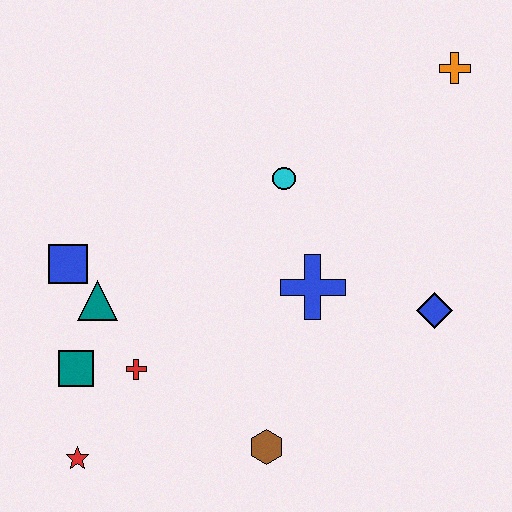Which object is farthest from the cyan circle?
The red star is farthest from the cyan circle.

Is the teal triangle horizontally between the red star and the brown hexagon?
Yes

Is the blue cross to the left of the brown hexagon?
No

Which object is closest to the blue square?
The teal triangle is closest to the blue square.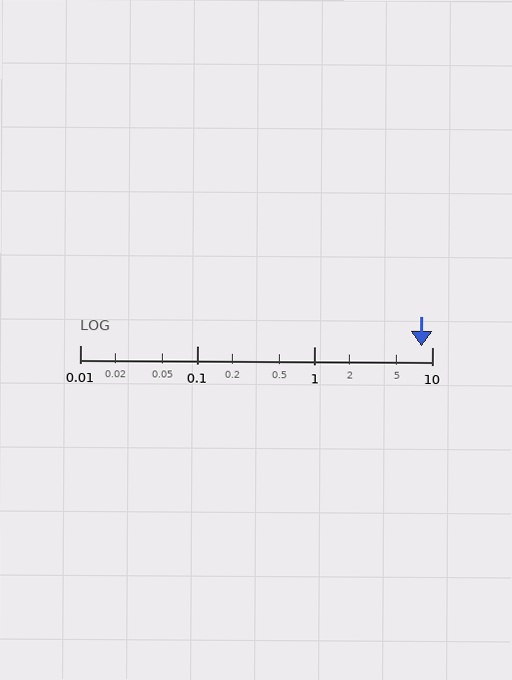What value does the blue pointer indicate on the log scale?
The pointer indicates approximately 8.2.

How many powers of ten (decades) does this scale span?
The scale spans 3 decades, from 0.01 to 10.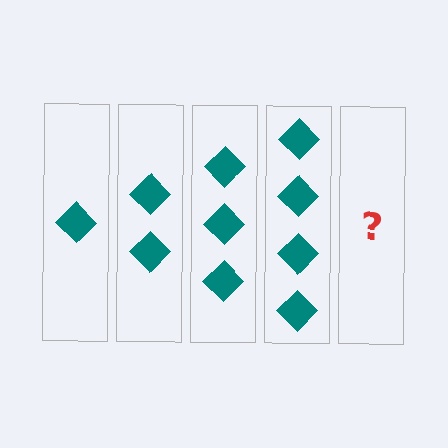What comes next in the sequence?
The next element should be 5 diamonds.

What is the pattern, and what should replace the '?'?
The pattern is that each step adds one more diamond. The '?' should be 5 diamonds.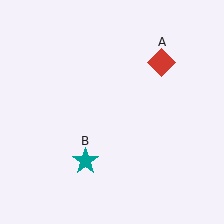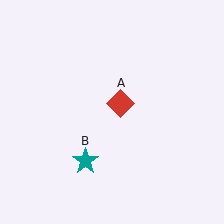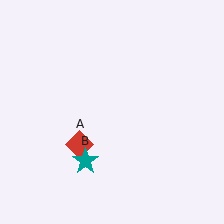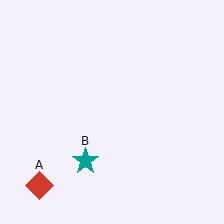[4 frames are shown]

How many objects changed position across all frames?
1 object changed position: red diamond (object A).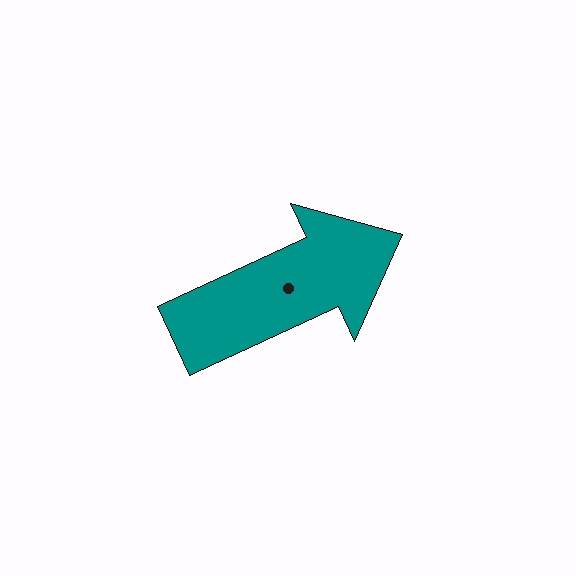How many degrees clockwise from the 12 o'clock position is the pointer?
Approximately 65 degrees.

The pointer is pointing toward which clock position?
Roughly 2 o'clock.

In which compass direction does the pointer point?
Northeast.